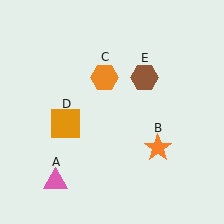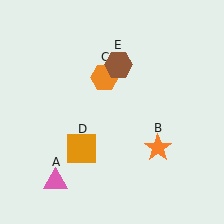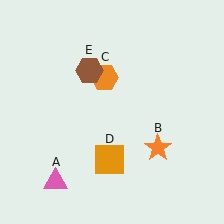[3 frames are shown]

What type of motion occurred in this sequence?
The orange square (object D), brown hexagon (object E) rotated counterclockwise around the center of the scene.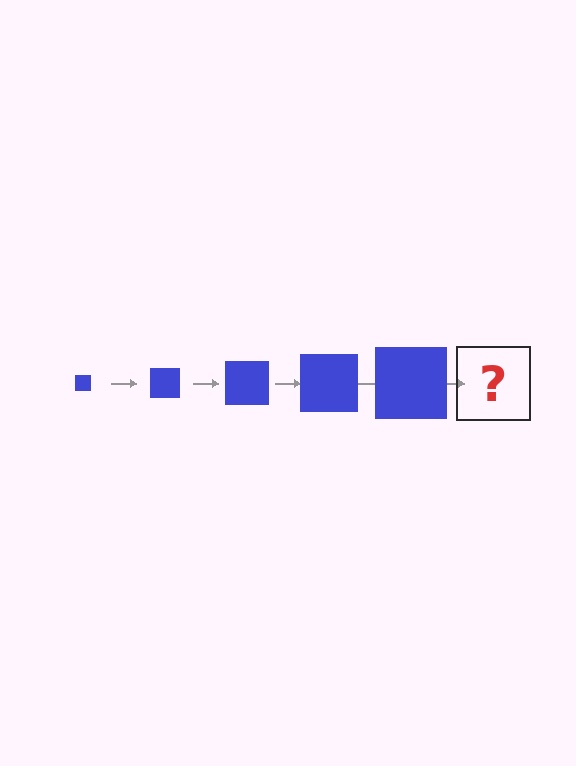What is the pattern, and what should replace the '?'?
The pattern is that the square gets progressively larger each step. The '?' should be a blue square, larger than the previous one.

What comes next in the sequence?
The next element should be a blue square, larger than the previous one.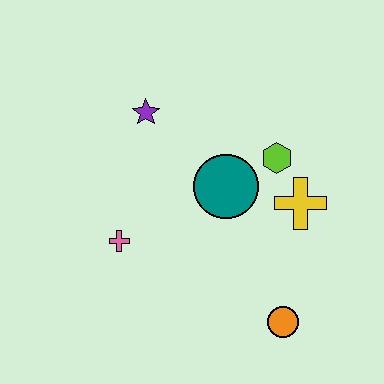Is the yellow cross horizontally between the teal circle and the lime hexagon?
No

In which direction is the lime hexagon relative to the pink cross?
The lime hexagon is to the right of the pink cross.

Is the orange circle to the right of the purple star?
Yes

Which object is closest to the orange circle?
The yellow cross is closest to the orange circle.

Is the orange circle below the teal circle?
Yes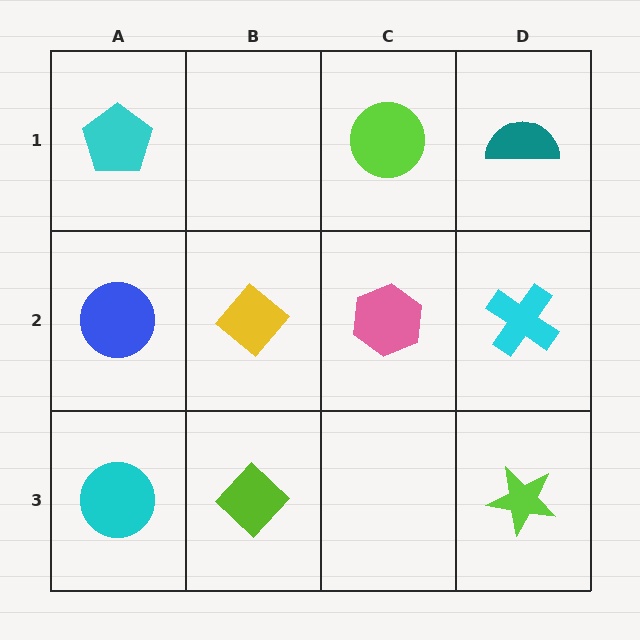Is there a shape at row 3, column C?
No, that cell is empty.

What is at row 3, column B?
A lime diamond.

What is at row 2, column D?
A cyan cross.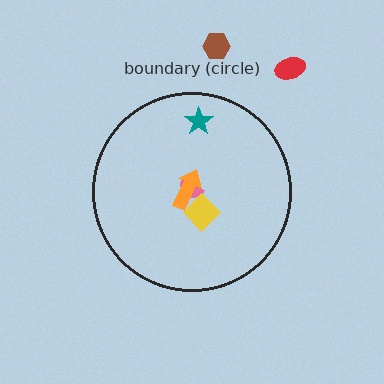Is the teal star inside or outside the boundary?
Inside.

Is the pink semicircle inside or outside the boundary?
Inside.